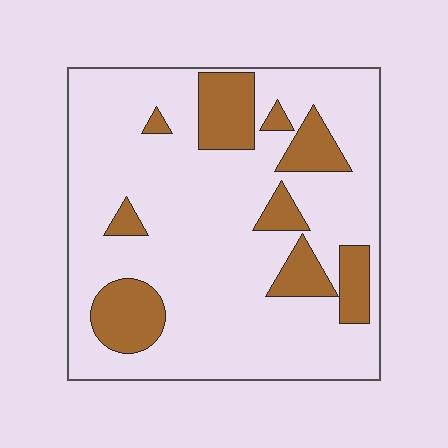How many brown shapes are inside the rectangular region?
9.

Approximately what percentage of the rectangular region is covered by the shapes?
Approximately 20%.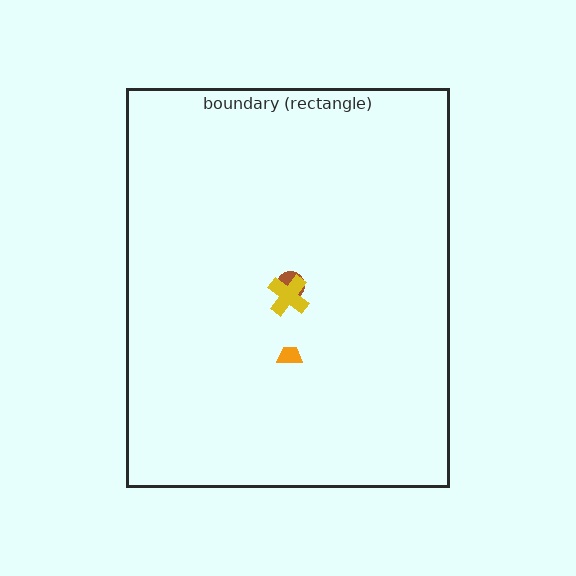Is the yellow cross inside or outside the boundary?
Inside.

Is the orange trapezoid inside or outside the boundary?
Inside.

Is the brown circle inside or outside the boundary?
Inside.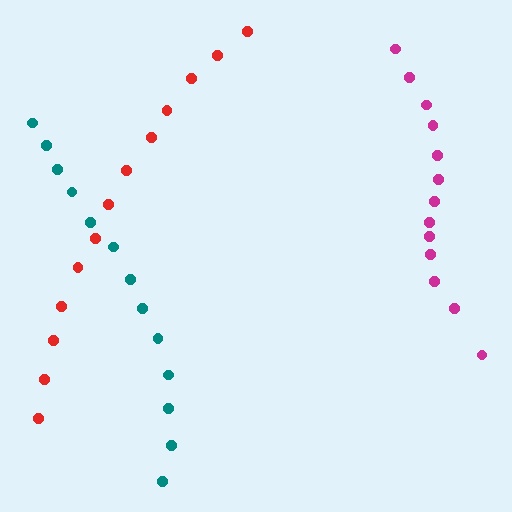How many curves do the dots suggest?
There are 3 distinct paths.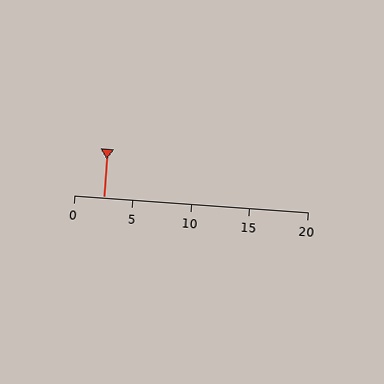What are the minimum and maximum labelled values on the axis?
The axis runs from 0 to 20.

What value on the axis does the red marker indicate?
The marker indicates approximately 2.5.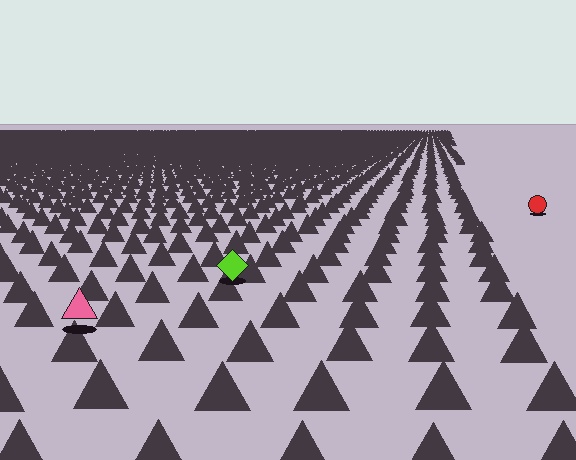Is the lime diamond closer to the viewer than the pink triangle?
No. The pink triangle is closer — you can tell from the texture gradient: the ground texture is coarser near it.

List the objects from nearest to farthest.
From nearest to farthest: the pink triangle, the lime diamond, the red circle.